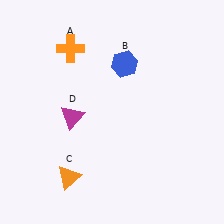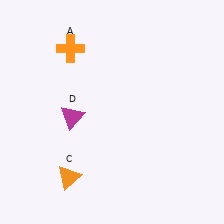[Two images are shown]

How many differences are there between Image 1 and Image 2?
There is 1 difference between the two images.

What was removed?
The blue hexagon (B) was removed in Image 2.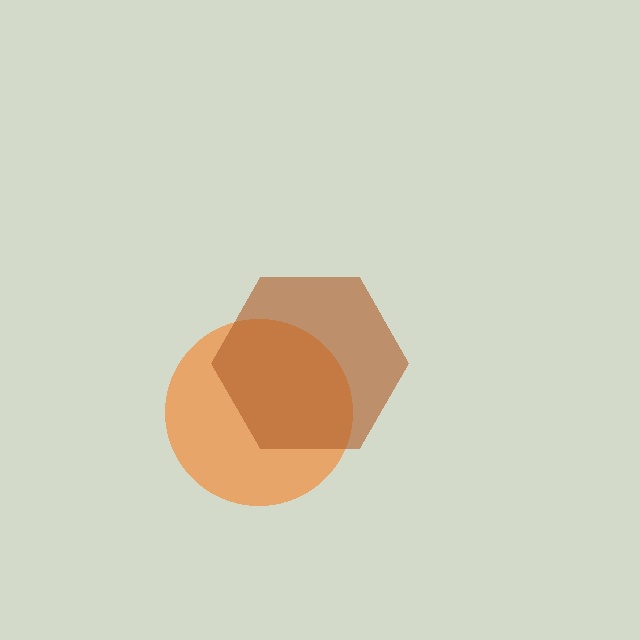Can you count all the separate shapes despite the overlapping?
Yes, there are 2 separate shapes.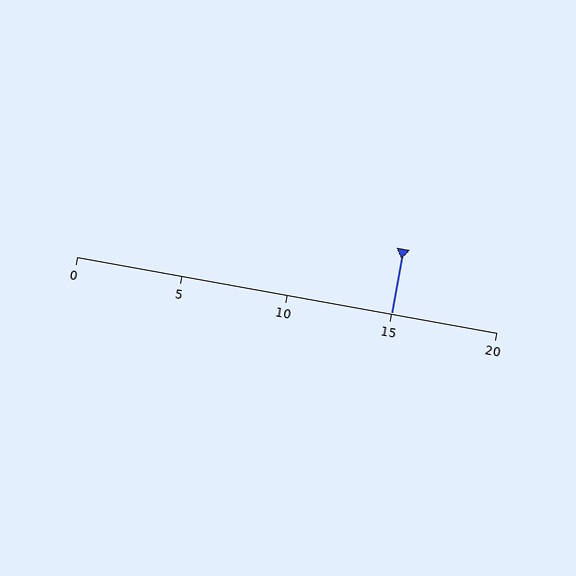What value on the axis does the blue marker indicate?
The marker indicates approximately 15.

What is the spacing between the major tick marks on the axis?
The major ticks are spaced 5 apart.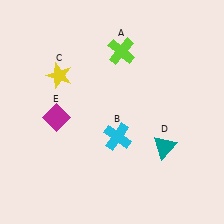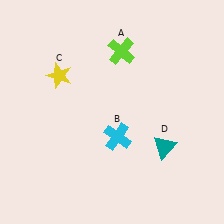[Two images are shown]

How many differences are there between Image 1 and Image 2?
There is 1 difference between the two images.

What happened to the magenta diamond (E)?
The magenta diamond (E) was removed in Image 2. It was in the bottom-left area of Image 1.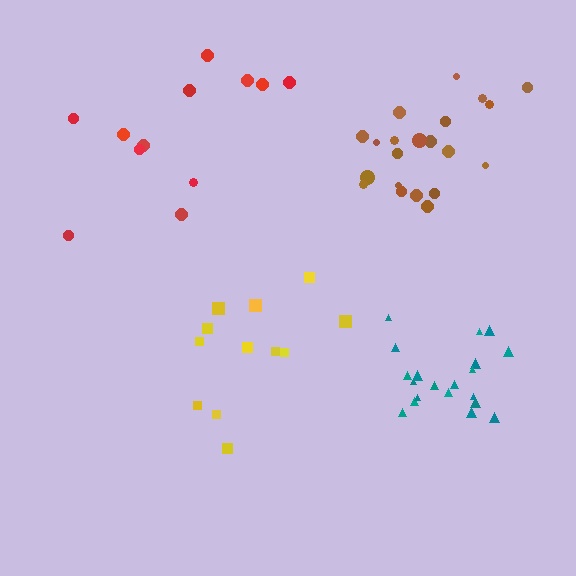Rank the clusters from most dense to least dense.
teal, brown, yellow, red.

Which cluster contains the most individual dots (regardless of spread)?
Brown (21).